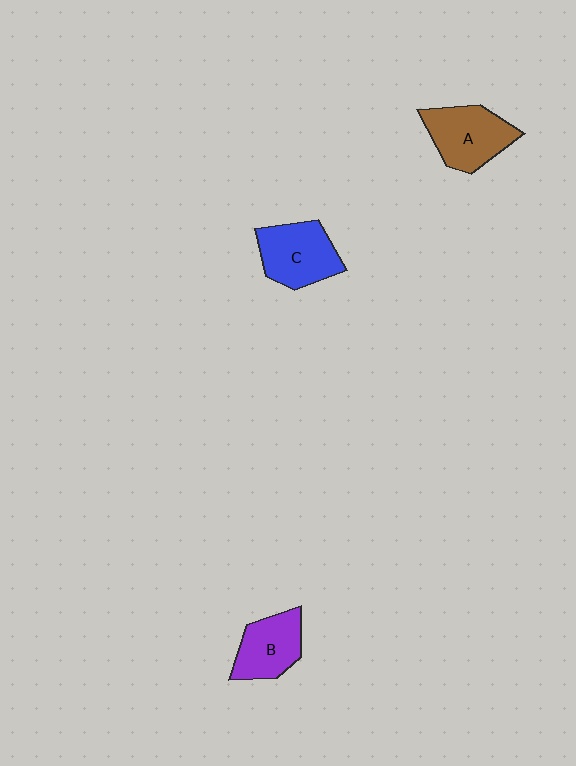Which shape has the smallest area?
Shape B (purple).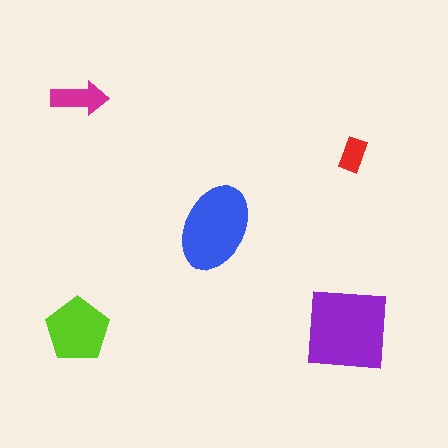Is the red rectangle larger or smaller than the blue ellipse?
Smaller.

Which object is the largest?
The purple square.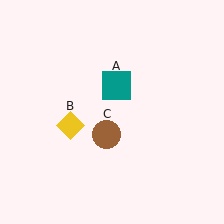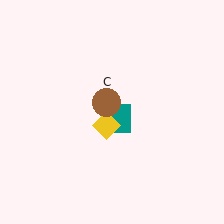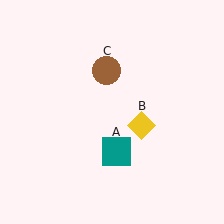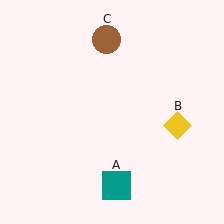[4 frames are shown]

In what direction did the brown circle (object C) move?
The brown circle (object C) moved up.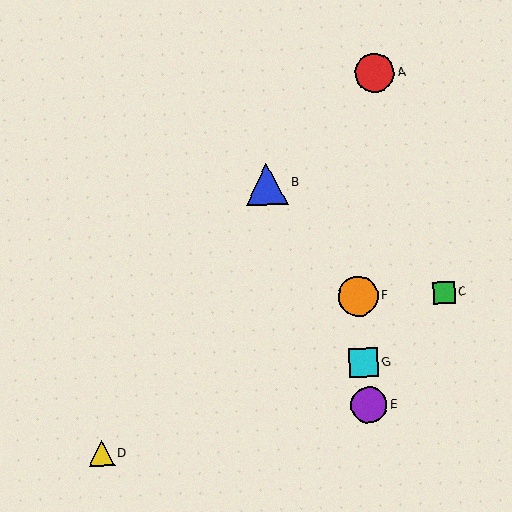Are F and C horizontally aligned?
Yes, both are at y≈296.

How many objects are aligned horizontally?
2 objects (C, F) are aligned horizontally.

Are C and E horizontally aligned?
No, C is at y≈293 and E is at y≈405.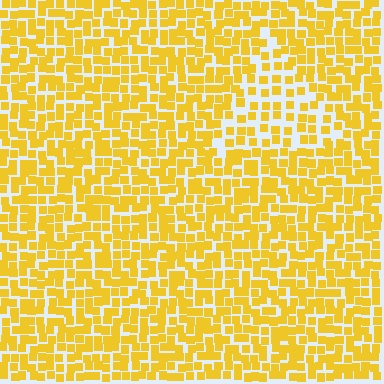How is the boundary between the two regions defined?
The boundary is defined by a change in element density (approximately 1.8x ratio). All elements are the same color, size, and shape.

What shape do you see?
I see a triangle.